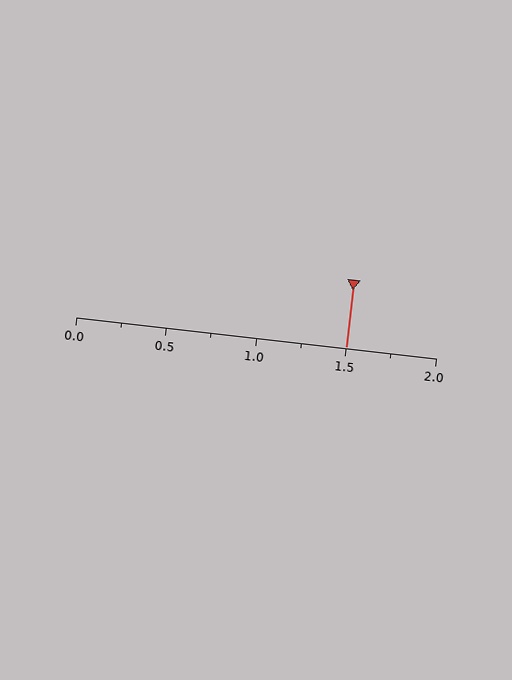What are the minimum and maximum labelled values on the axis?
The axis runs from 0.0 to 2.0.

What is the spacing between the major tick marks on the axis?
The major ticks are spaced 0.5 apart.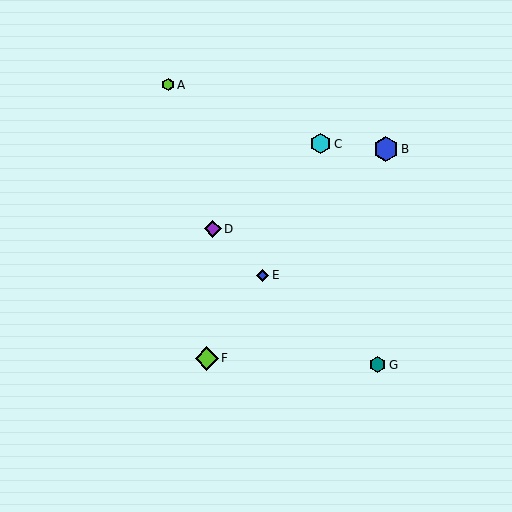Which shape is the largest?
The blue hexagon (labeled B) is the largest.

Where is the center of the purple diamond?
The center of the purple diamond is at (213, 229).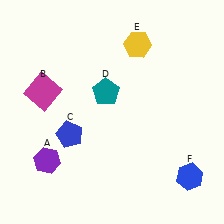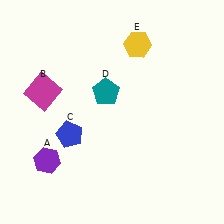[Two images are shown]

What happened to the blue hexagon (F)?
The blue hexagon (F) was removed in Image 2. It was in the bottom-right area of Image 1.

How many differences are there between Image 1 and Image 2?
There is 1 difference between the two images.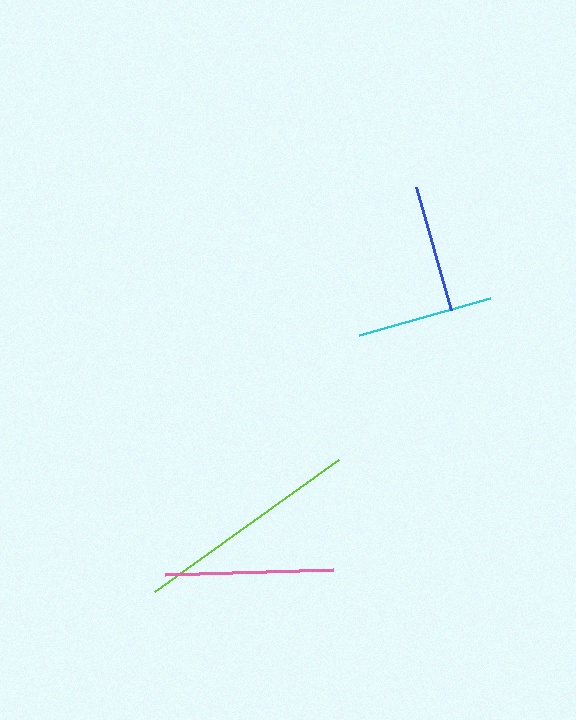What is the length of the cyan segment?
The cyan segment is approximately 136 pixels long.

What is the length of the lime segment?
The lime segment is approximately 227 pixels long.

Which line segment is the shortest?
The blue line is the shortest at approximately 127 pixels.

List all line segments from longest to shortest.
From longest to shortest: lime, pink, cyan, blue.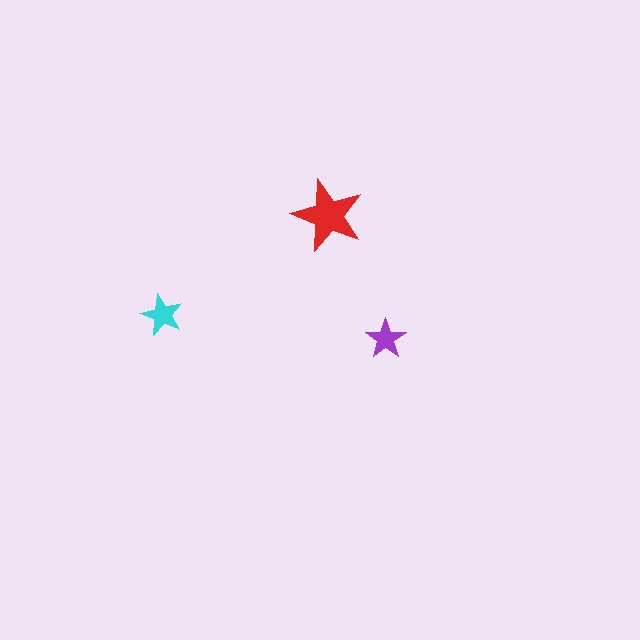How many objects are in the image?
There are 3 objects in the image.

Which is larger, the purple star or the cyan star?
The cyan one.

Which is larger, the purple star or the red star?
The red one.